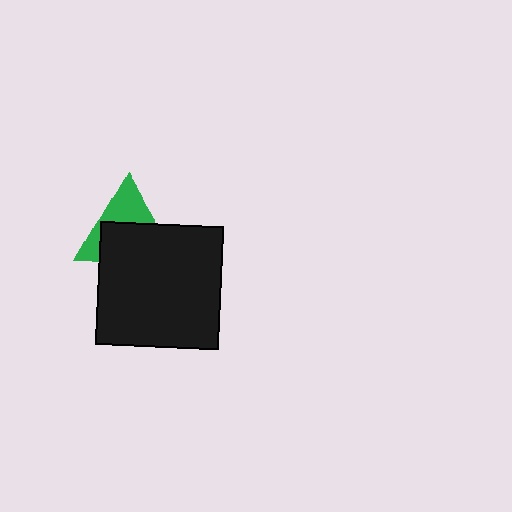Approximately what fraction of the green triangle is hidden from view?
Roughly 58% of the green triangle is hidden behind the black square.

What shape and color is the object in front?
The object in front is a black square.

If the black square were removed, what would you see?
You would see the complete green triangle.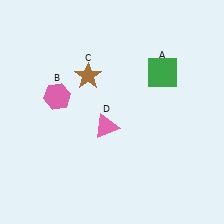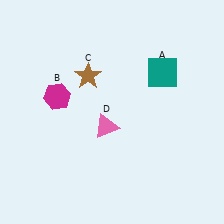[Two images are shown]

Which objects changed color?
A changed from green to teal. B changed from pink to magenta.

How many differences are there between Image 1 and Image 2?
There are 2 differences between the two images.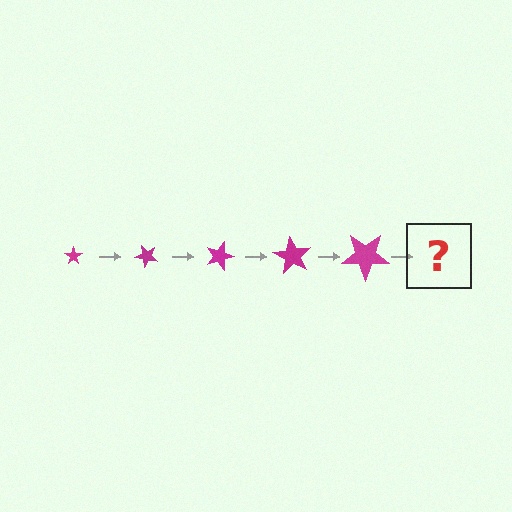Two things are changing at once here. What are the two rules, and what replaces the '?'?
The two rules are that the star grows larger each step and it rotates 45 degrees each step. The '?' should be a star, larger than the previous one and rotated 225 degrees from the start.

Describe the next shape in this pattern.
It should be a star, larger than the previous one and rotated 225 degrees from the start.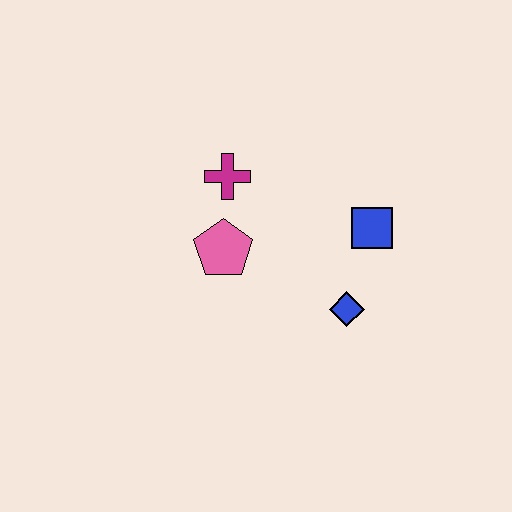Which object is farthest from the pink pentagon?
The blue square is farthest from the pink pentagon.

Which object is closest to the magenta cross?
The pink pentagon is closest to the magenta cross.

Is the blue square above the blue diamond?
Yes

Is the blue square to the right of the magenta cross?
Yes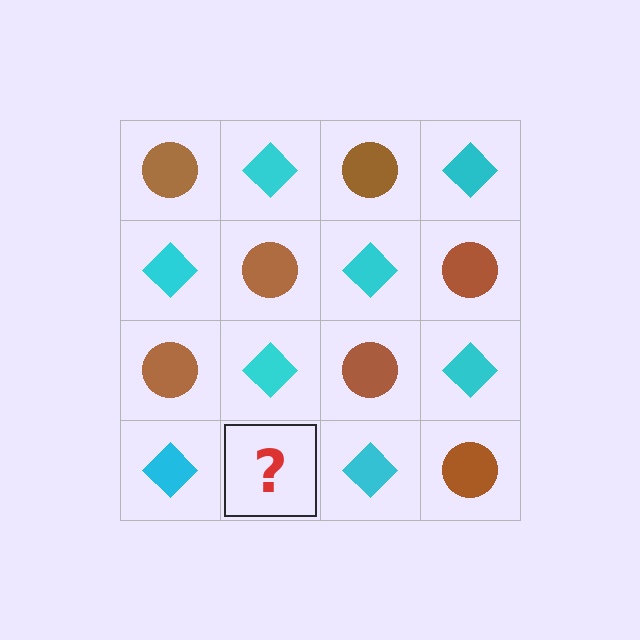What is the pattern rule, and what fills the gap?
The rule is that it alternates brown circle and cyan diamond in a checkerboard pattern. The gap should be filled with a brown circle.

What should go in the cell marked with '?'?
The missing cell should contain a brown circle.